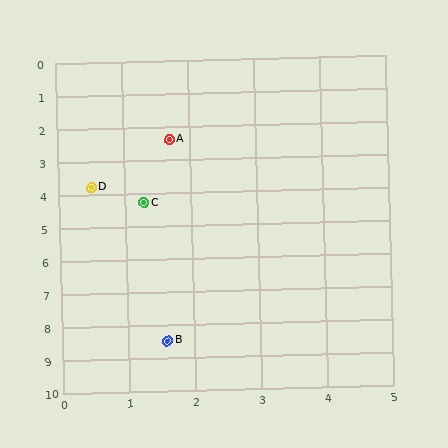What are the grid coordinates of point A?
Point A is at approximately (1.7, 2.4).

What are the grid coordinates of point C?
Point C is at approximately (1.3, 4.3).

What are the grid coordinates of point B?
Point B is at approximately (1.6, 8.5).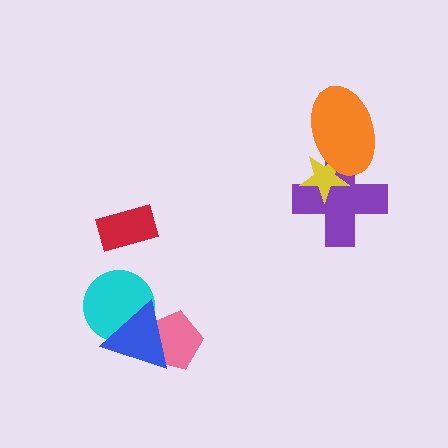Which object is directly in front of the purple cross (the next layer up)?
The yellow star is directly in front of the purple cross.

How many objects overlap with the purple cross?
2 objects overlap with the purple cross.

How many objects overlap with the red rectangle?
0 objects overlap with the red rectangle.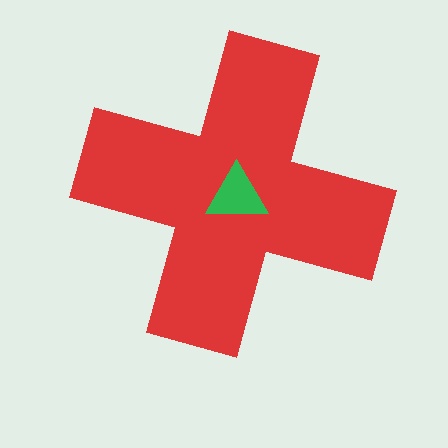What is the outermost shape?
The red cross.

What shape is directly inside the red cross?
The green triangle.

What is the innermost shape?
The green triangle.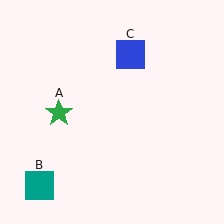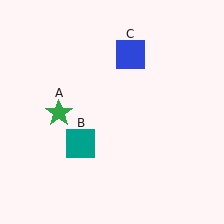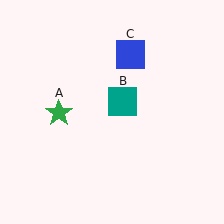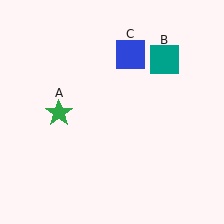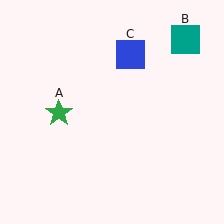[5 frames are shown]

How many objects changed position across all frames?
1 object changed position: teal square (object B).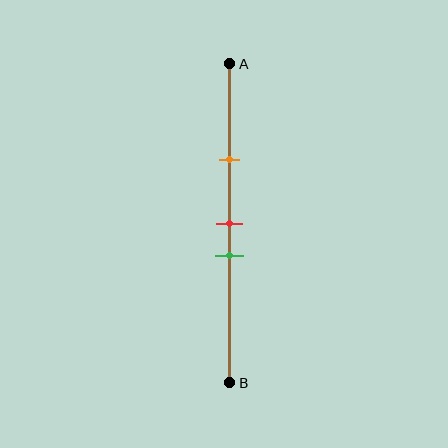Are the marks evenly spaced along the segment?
No, the marks are not evenly spaced.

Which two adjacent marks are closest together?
The red and green marks are the closest adjacent pair.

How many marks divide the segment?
There are 3 marks dividing the segment.